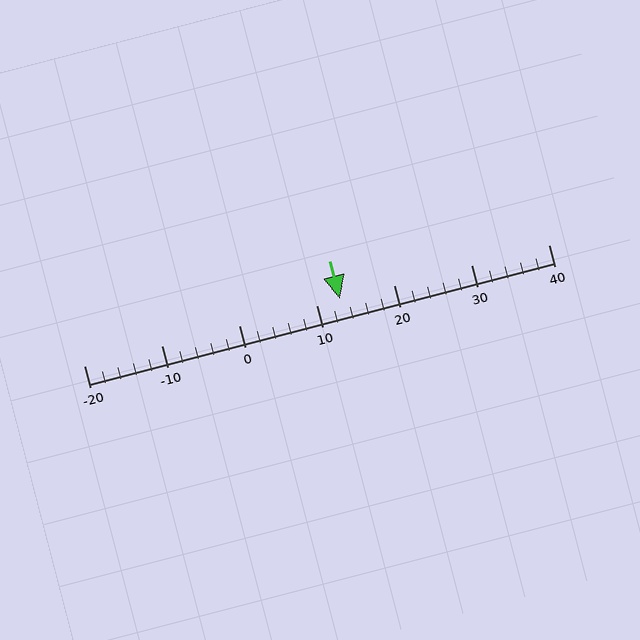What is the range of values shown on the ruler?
The ruler shows values from -20 to 40.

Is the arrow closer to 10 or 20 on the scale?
The arrow is closer to 10.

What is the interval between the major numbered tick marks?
The major tick marks are spaced 10 units apart.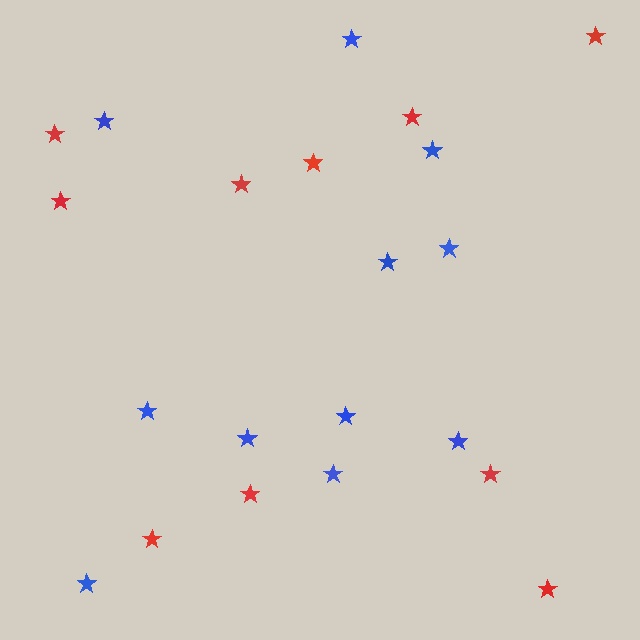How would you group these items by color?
There are 2 groups: one group of blue stars (11) and one group of red stars (10).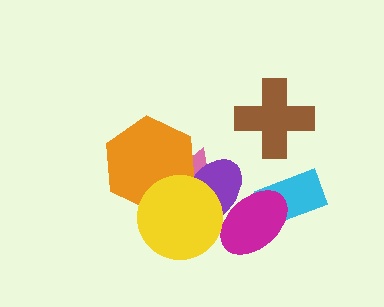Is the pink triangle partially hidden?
Yes, it is partially covered by another shape.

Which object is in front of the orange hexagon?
The yellow circle is in front of the orange hexagon.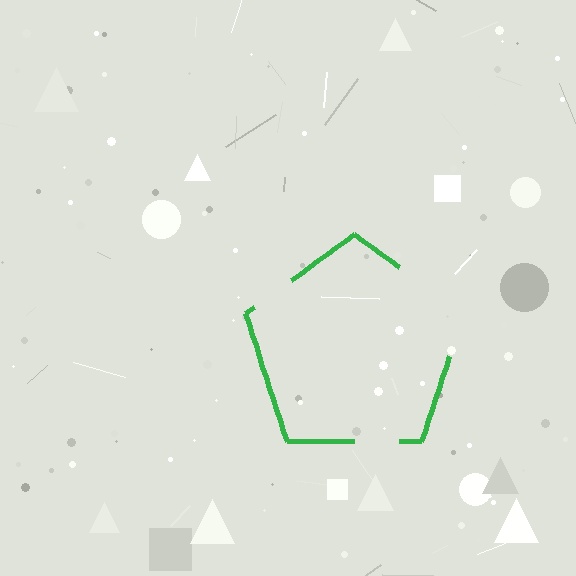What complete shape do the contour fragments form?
The contour fragments form a pentagon.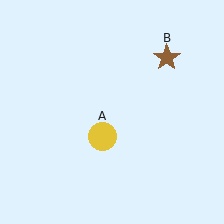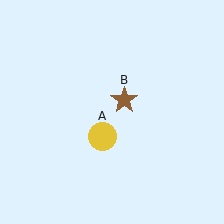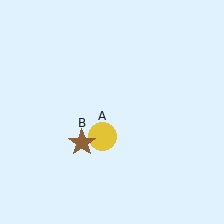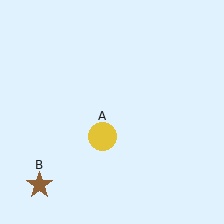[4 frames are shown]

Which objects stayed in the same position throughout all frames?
Yellow circle (object A) remained stationary.